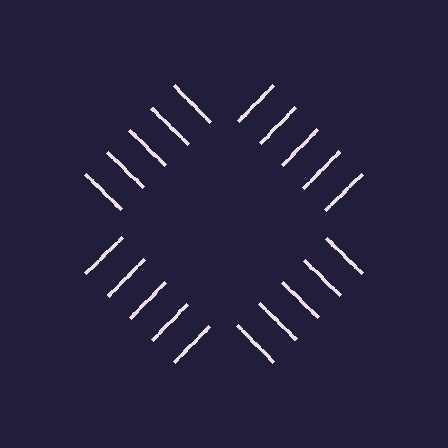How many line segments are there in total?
20 — 5 along each of the 4 edges.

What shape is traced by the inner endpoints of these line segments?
An illusory square — the line segments terminate on its edges but no continuous stroke is drawn.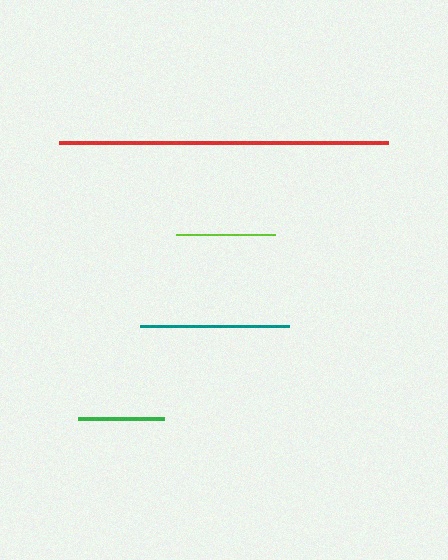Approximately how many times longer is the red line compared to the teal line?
The red line is approximately 2.2 times the length of the teal line.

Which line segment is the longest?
The red line is the longest at approximately 329 pixels.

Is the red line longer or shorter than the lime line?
The red line is longer than the lime line.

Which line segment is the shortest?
The green line is the shortest at approximately 86 pixels.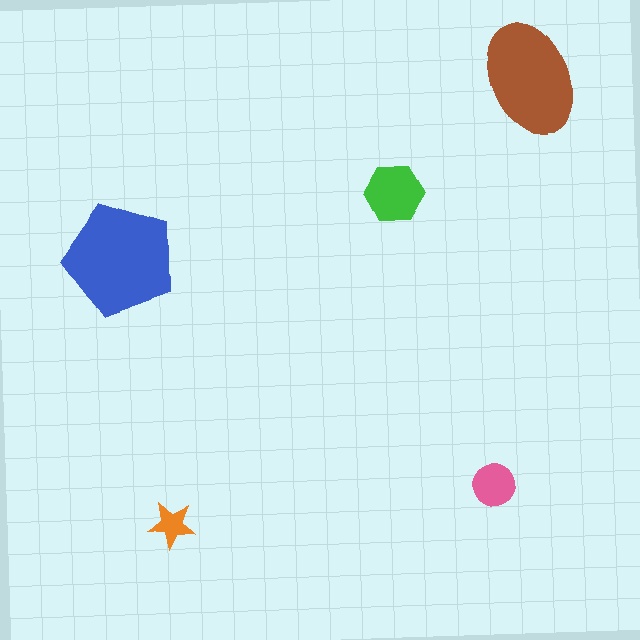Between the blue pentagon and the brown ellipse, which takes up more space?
The blue pentagon.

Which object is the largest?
The blue pentagon.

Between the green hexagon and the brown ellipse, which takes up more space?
The brown ellipse.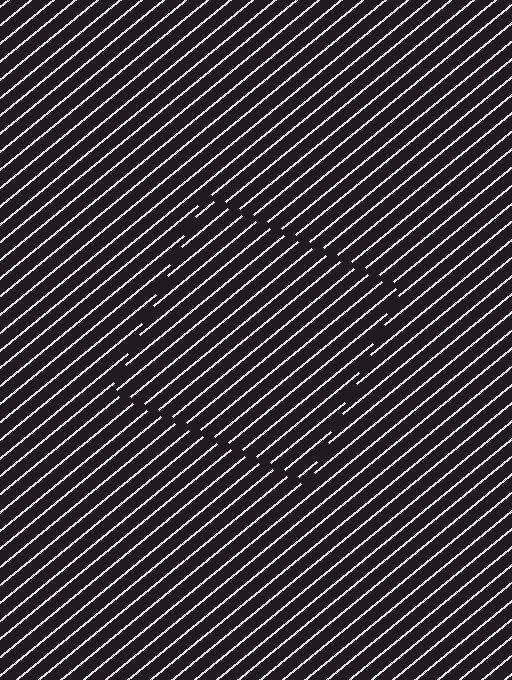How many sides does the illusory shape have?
4 sides — the line-ends trace a square.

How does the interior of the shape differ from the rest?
The interior of the shape contains the same grating, shifted by half a period — the contour is defined by the phase discontinuity where line-ends from the inner and outer gratings abut.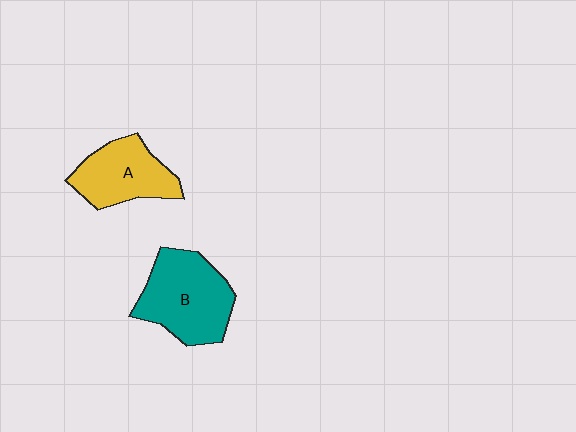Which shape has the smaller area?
Shape A (yellow).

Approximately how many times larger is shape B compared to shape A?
Approximately 1.3 times.